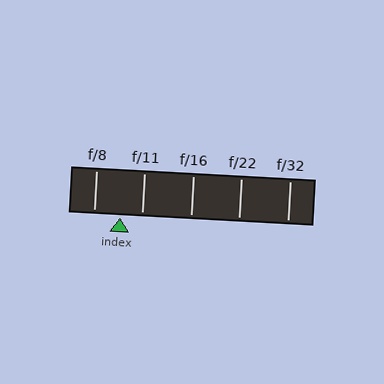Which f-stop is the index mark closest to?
The index mark is closest to f/11.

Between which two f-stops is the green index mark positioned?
The index mark is between f/8 and f/11.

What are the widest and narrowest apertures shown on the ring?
The widest aperture shown is f/8 and the narrowest is f/32.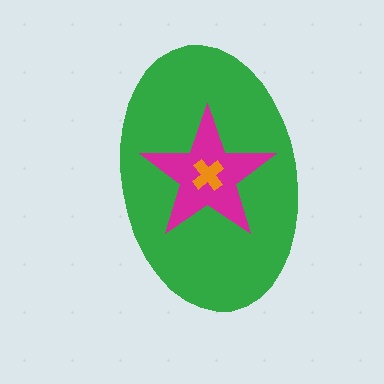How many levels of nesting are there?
3.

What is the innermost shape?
The orange cross.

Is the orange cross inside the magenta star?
Yes.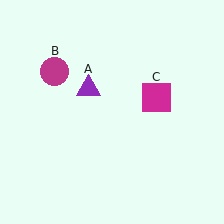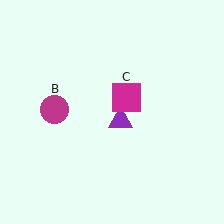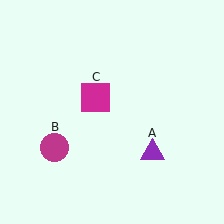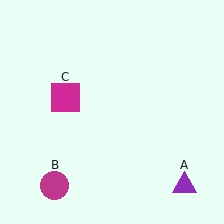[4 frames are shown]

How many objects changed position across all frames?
3 objects changed position: purple triangle (object A), magenta circle (object B), magenta square (object C).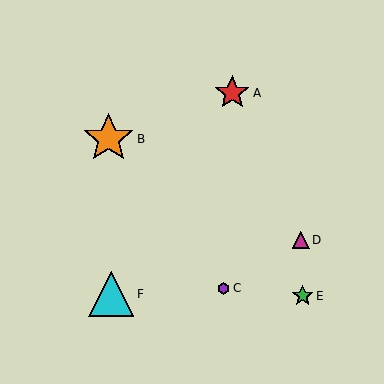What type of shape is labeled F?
Shape F is a cyan triangle.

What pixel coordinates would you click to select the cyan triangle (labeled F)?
Click at (111, 294) to select the cyan triangle F.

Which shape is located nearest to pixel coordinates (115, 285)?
The cyan triangle (labeled F) at (111, 294) is nearest to that location.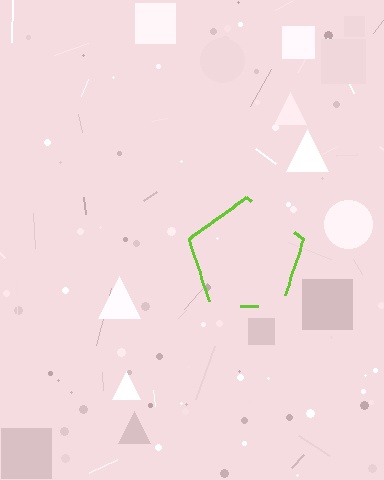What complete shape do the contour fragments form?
The contour fragments form a pentagon.